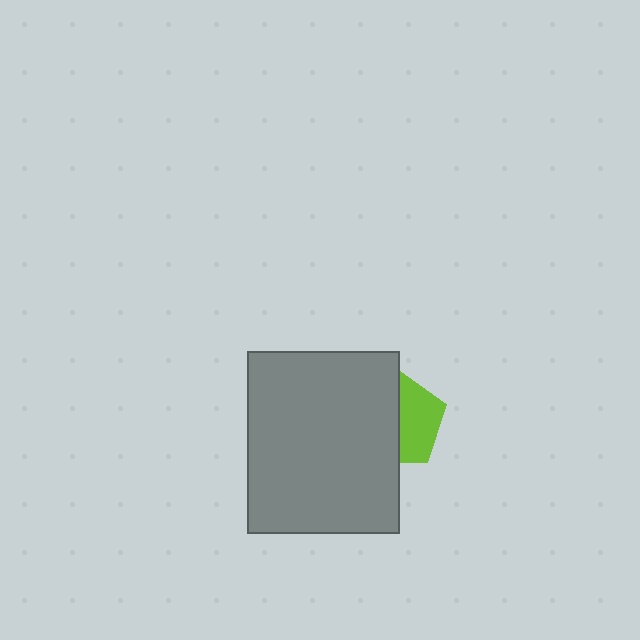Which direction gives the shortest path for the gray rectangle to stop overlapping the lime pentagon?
Moving left gives the shortest separation.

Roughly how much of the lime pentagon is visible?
About half of it is visible (roughly 47%).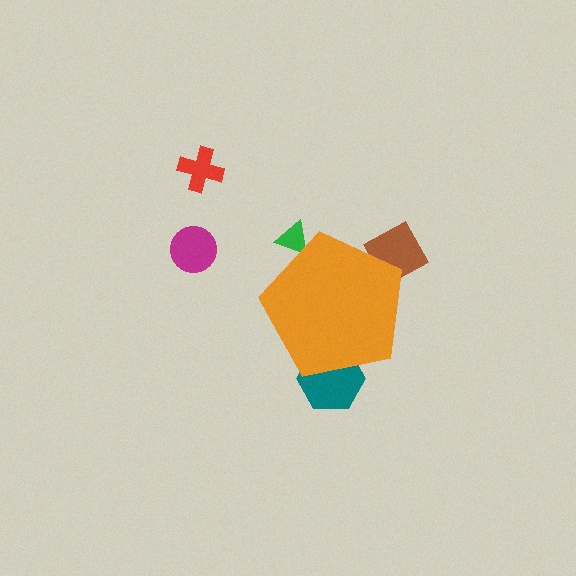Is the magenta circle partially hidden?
No, the magenta circle is fully visible.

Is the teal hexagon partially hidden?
Yes, the teal hexagon is partially hidden behind the orange pentagon.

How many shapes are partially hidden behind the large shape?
3 shapes are partially hidden.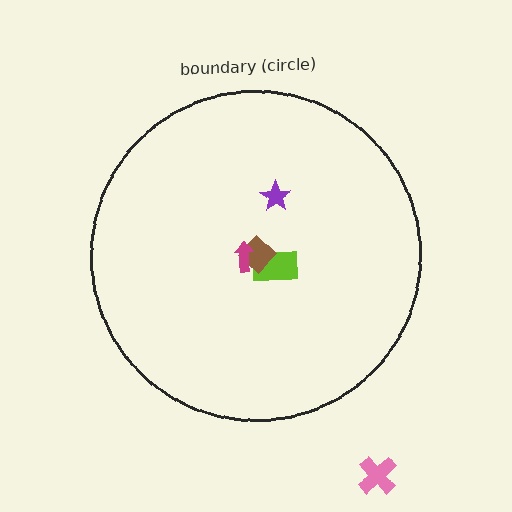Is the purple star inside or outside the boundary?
Inside.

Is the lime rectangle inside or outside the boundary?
Inside.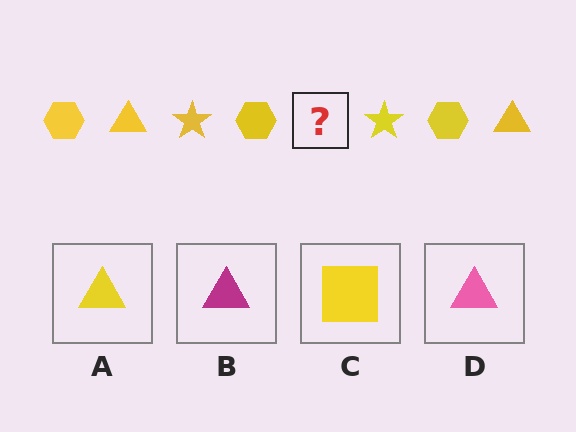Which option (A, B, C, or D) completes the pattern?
A.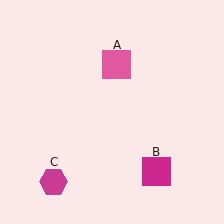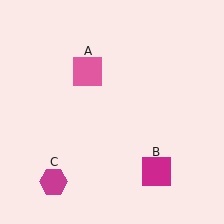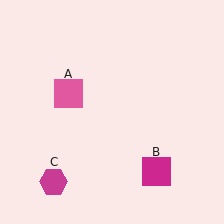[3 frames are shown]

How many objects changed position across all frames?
1 object changed position: pink square (object A).